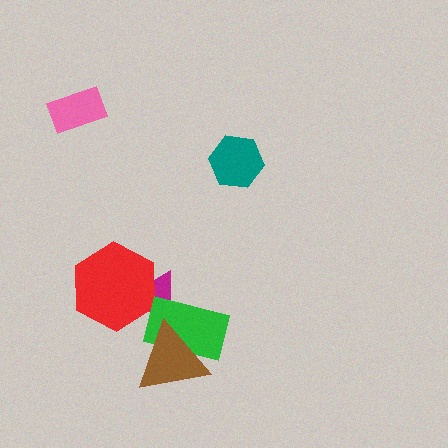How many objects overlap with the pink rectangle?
0 objects overlap with the pink rectangle.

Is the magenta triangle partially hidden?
Yes, it is partially covered by another shape.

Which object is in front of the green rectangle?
The brown triangle is in front of the green rectangle.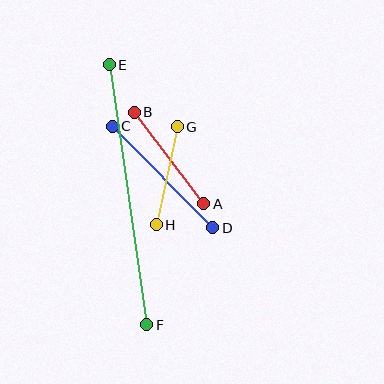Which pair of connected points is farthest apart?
Points E and F are farthest apart.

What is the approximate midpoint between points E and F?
The midpoint is at approximately (128, 195) pixels.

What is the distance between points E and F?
The distance is approximately 263 pixels.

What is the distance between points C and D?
The distance is approximately 143 pixels.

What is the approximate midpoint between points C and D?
The midpoint is at approximately (163, 177) pixels.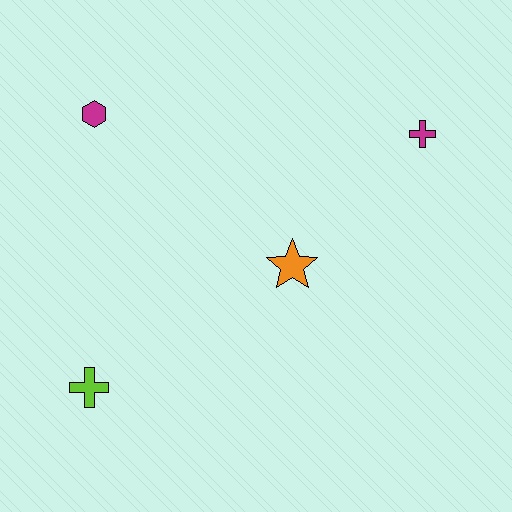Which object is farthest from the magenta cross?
The lime cross is farthest from the magenta cross.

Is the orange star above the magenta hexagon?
No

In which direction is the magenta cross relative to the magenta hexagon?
The magenta cross is to the right of the magenta hexagon.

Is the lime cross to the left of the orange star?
Yes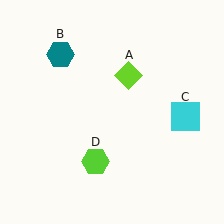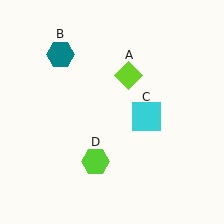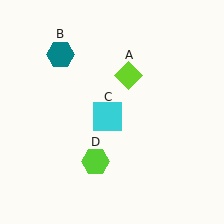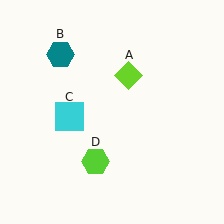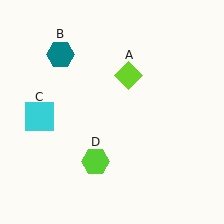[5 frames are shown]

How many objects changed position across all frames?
1 object changed position: cyan square (object C).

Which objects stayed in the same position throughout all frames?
Lime diamond (object A) and teal hexagon (object B) and lime hexagon (object D) remained stationary.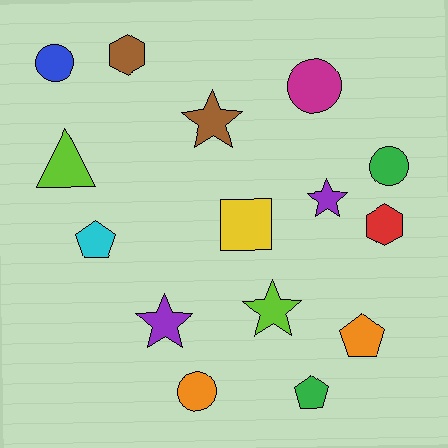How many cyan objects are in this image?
There is 1 cyan object.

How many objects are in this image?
There are 15 objects.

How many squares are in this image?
There is 1 square.